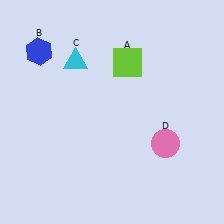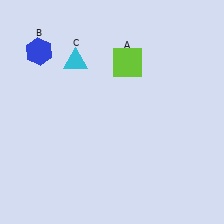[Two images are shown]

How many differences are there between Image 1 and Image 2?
There is 1 difference between the two images.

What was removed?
The pink circle (D) was removed in Image 2.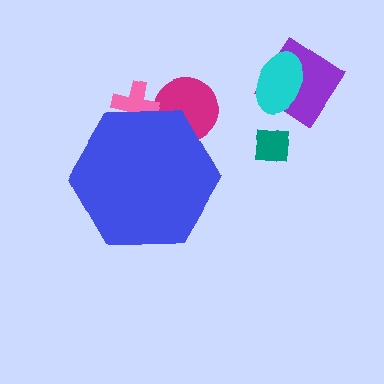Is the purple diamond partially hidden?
No, the purple diamond is fully visible.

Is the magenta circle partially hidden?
Yes, the magenta circle is partially hidden behind the blue hexagon.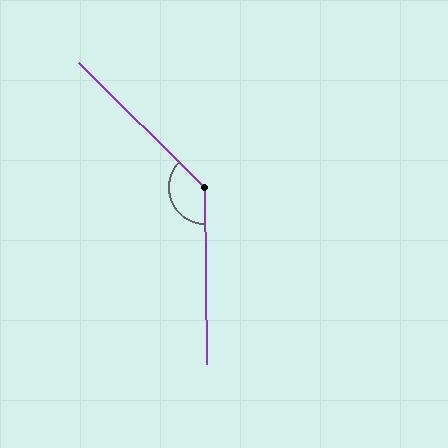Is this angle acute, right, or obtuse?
It is obtuse.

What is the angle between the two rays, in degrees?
Approximately 135 degrees.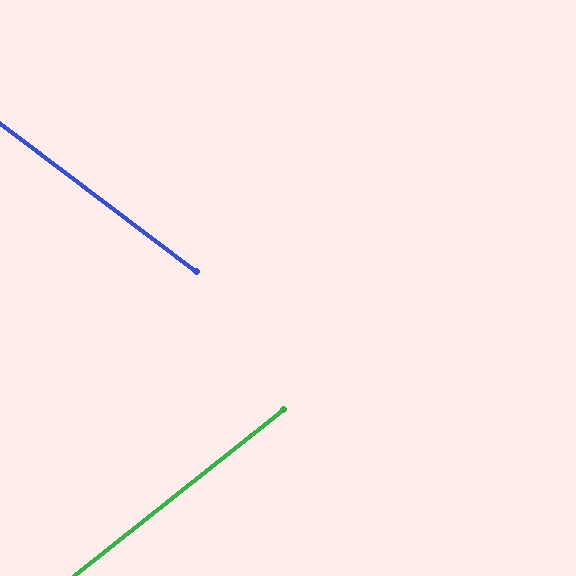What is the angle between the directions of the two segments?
Approximately 75 degrees.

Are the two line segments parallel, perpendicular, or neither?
Neither parallel nor perpendicular — they differ by about 75°.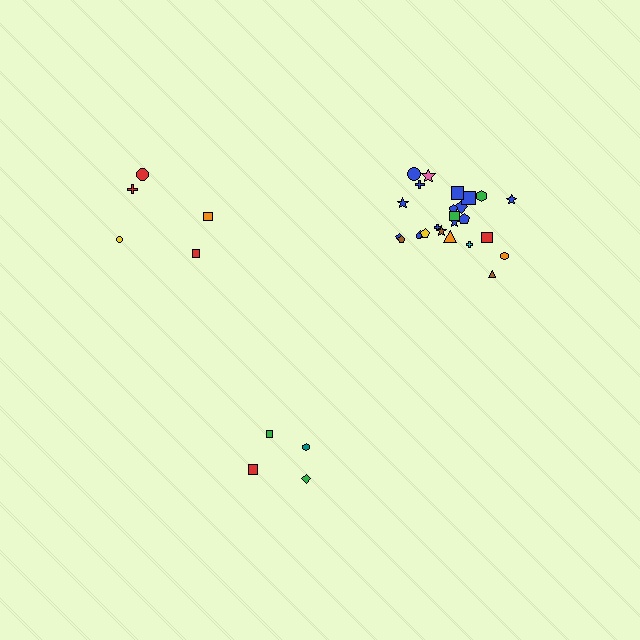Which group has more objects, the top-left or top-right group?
The top-right group.